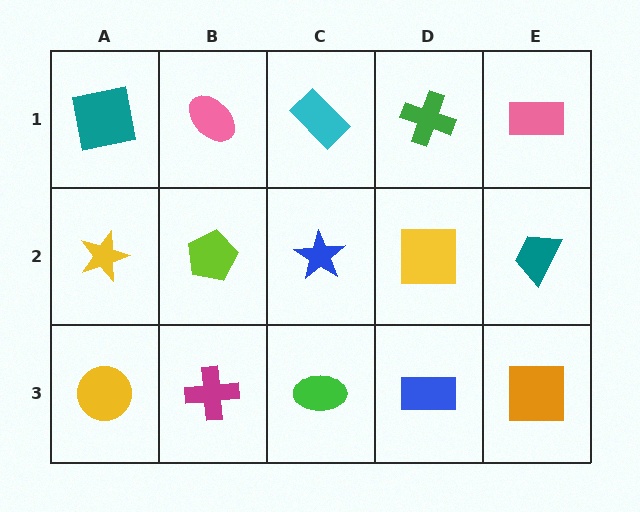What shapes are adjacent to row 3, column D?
A yellow square (row 2, column D), a green ellipse (row 3, column C), an orange square (row 3, column E).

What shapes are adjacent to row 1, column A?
A yellow star (row 2, column A), a pink ellipse (row 1, column B).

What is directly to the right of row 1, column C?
A green cross.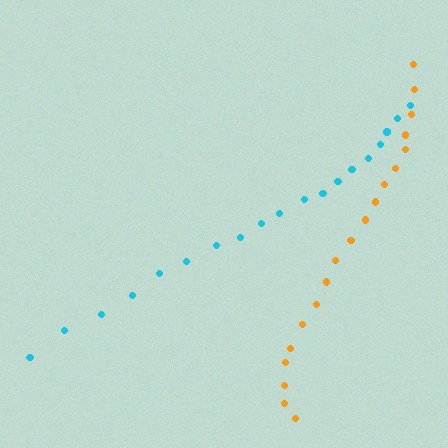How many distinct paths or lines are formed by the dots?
There are 2 distinct paths.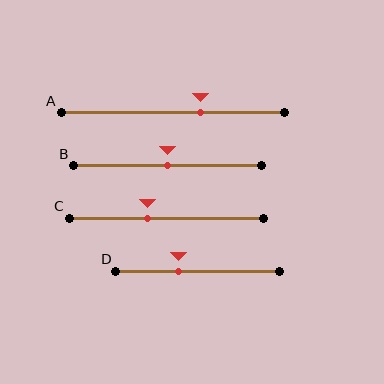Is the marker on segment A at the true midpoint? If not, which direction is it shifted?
No, the marker on segment A is shifted to the right by about 13% of the segment length.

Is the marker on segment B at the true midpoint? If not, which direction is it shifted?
Yes, the marker on segment B is at the true midpoint.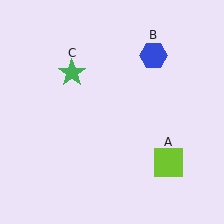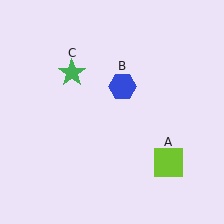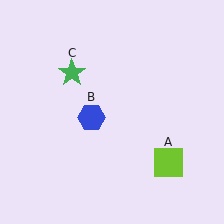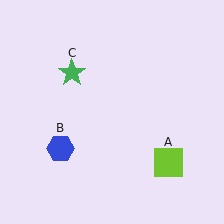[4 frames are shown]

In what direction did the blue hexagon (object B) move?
The blue hexagon (object B) moved down and to the left.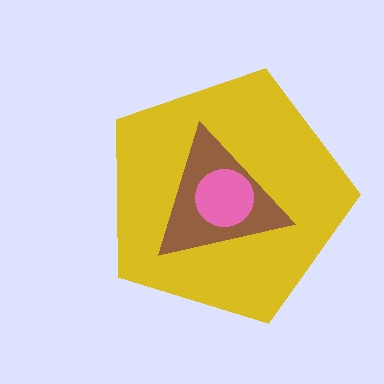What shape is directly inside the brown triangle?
The pink circle.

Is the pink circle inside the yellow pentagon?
Yes.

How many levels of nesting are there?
3.